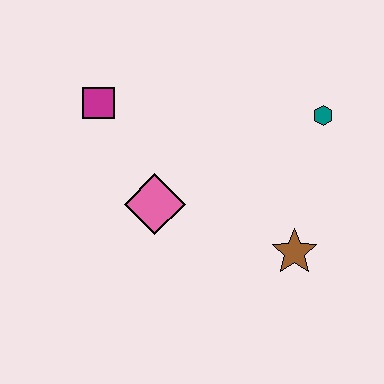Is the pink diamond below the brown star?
No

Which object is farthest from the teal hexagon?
The magenta square is farthest from the teal hexagon.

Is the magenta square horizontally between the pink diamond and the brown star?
No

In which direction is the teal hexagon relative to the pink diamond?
The teal hexagon is to the right of the pink diamond.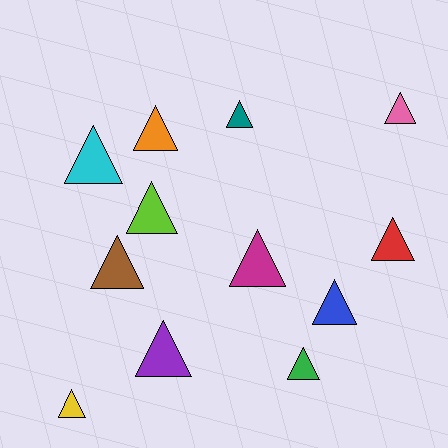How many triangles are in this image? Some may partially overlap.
There are 12 triangles.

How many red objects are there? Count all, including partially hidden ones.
There is 1 red object.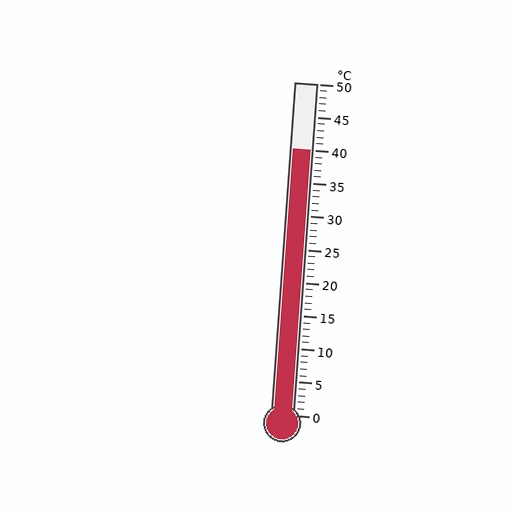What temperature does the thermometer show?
The thermometer shows approximately 40°C.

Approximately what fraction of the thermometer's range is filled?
The thermometer is filled to approximately 80% of its range.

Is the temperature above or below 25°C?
The temperature is above 25°C.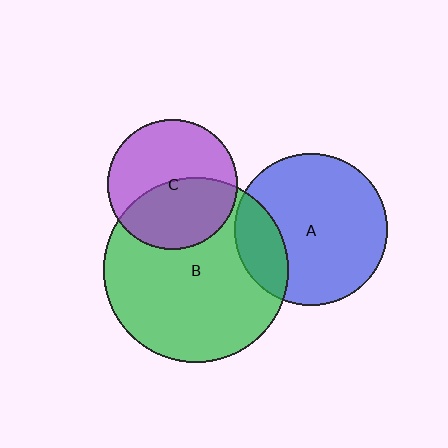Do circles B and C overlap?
Yes.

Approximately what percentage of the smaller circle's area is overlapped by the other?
Approximately 45%.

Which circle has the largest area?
Circle B (green).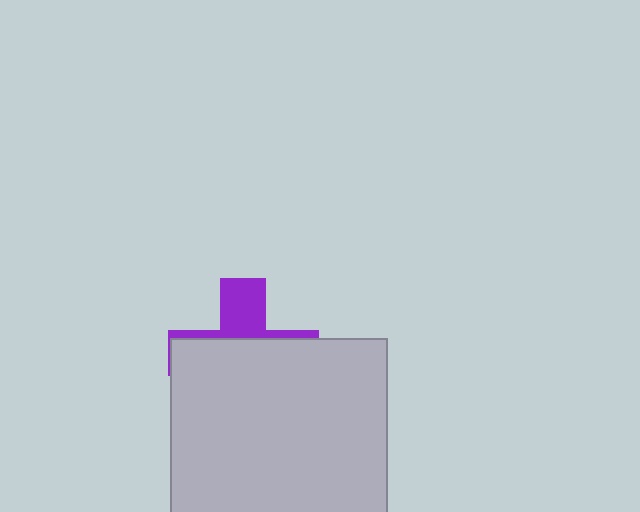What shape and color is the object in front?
The object in front is a light gray square.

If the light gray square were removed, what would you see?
You would see the complete purple cross.